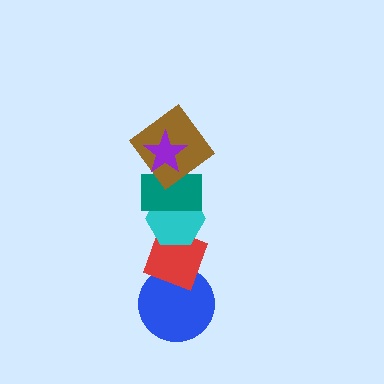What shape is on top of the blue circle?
The red diamond is on top of the blue circle.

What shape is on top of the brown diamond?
The purple star is on top of the brown diamond.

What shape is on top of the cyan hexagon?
The teal rectangle is on top of the cyan hexagon.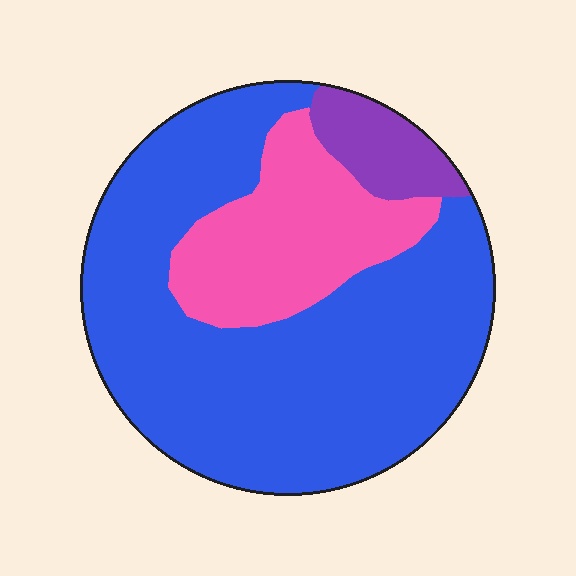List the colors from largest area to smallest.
From largest to smallest: blue, pink, purple.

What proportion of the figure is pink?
Pink covers about 20% of the figure.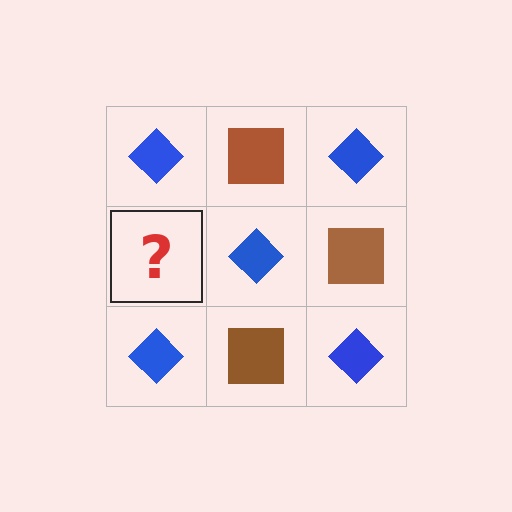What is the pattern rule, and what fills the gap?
The rule is that it alternates blue diamond and brown square in a checkerboard pattern. The gap should be filled with a brown square.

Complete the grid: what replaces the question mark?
The question mark should be replaced with a brown square.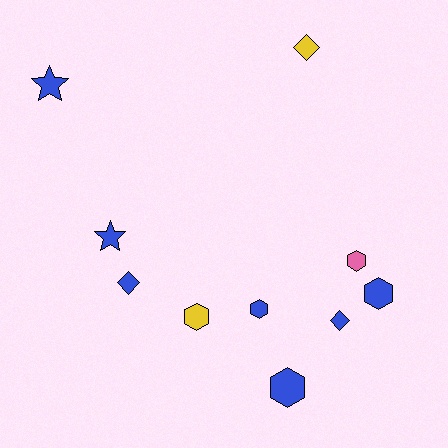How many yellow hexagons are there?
There is 1 yellow hexagon.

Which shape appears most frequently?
Hexagon, with 5 objects.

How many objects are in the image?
There are 10 objects.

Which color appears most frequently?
Blue, with 7 objects.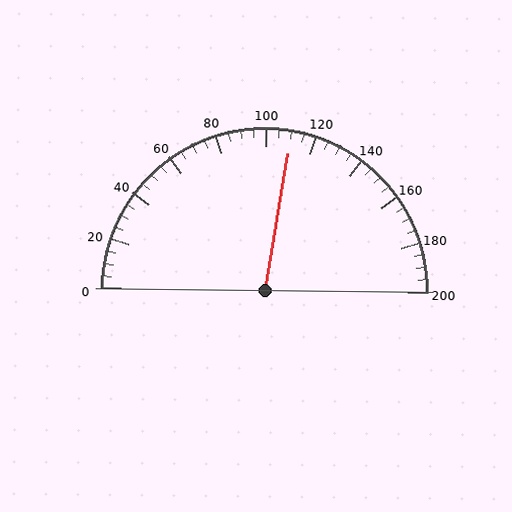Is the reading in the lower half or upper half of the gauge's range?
The reading is in the upper half of the range (0 to 200).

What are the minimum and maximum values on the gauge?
The gauge ranges from 0 to 200.